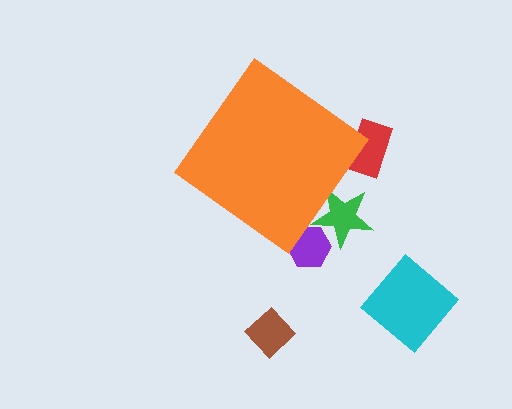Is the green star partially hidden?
Yes, the green star is partially hidden behind the orange diamond.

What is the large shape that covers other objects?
An orange diamond.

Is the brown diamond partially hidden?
No, the brown diamond is fully visible.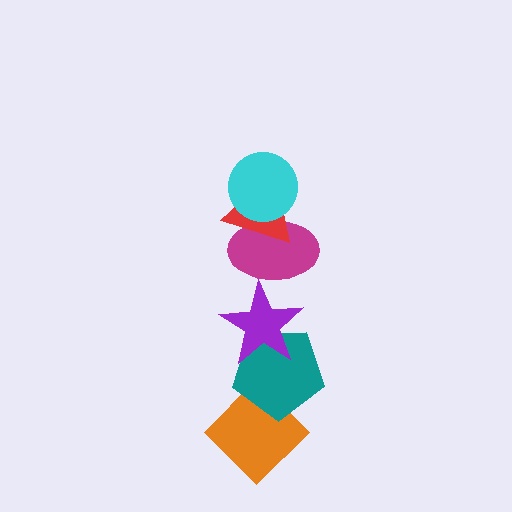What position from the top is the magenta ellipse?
The magenta ellipse is 3rd from the top.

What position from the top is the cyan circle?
The cyan circle is 1st from the top.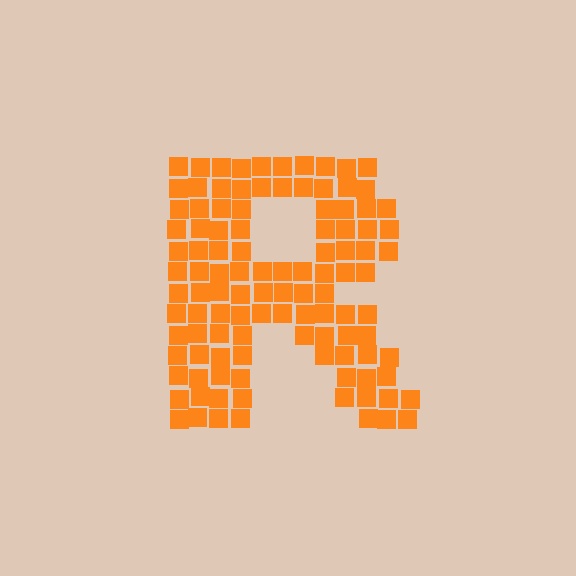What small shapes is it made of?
It is made of small squares.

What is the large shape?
The large shape is the letter R.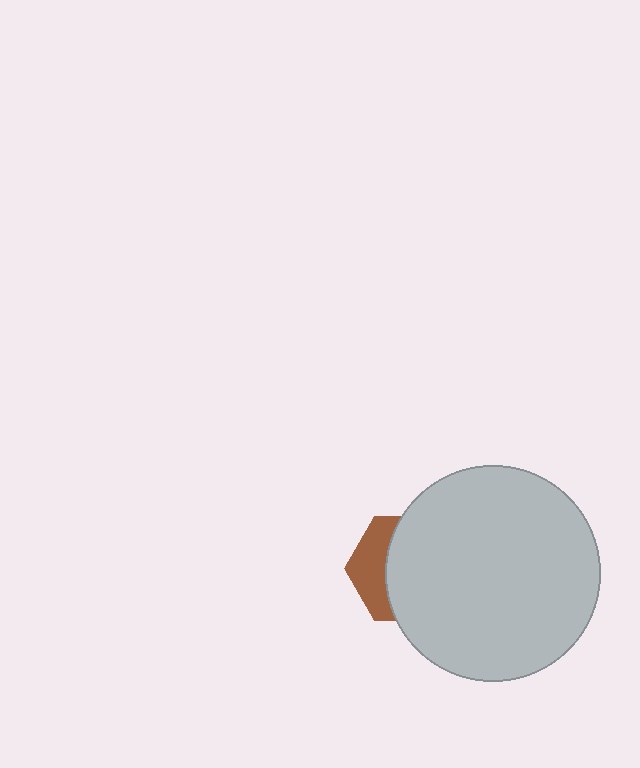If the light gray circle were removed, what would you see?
You would see the complete brown hexagon.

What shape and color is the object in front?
The object in front is a light gray circle.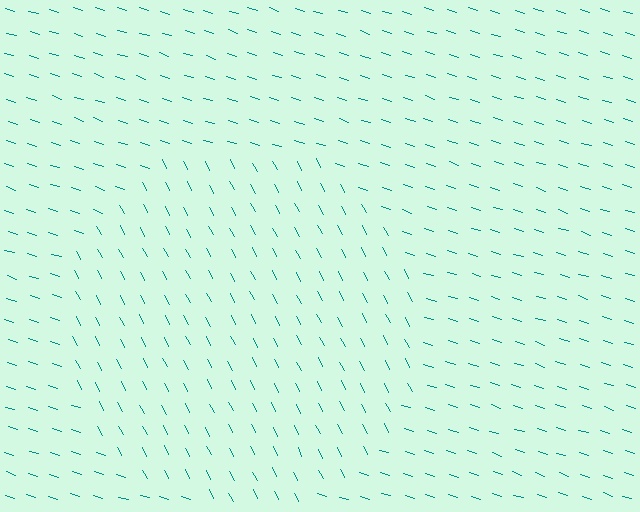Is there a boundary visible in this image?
Yes, there is a texture boundary formed by a change in line orientation.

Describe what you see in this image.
The image is filled with small teal line segments. A circle region in the image has lines oriented differently from the surrounding lines, creating a visible texture boundary.